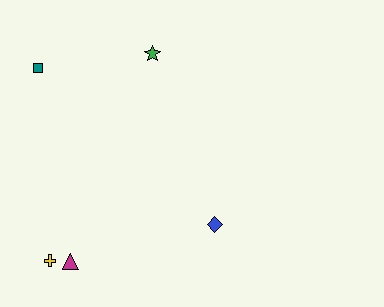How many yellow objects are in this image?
There is 1 yellow object.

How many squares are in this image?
There is 1 square.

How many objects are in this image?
There are 5 objects.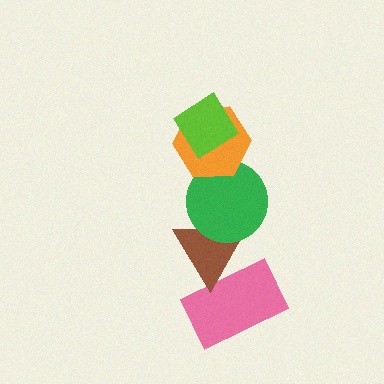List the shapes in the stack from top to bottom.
From top to bottom: the lime diamond, the orange hexagon, the green circle, the brown triangle, the pink rectangle.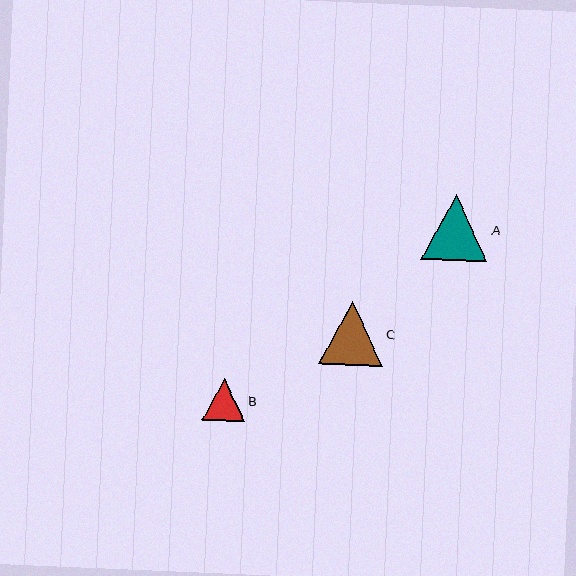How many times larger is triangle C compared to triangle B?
Triangle C is approximately 1.5 times the size of triangle B.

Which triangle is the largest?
Triangle A is the largest with a size of approximately 66 pixels.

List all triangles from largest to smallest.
From largest to smallest: A, C, B.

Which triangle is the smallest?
Triangle B is the smallest with a size of approximately 42 pixels.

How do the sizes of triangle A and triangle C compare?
Triangle A and triangle C are approximately the same size.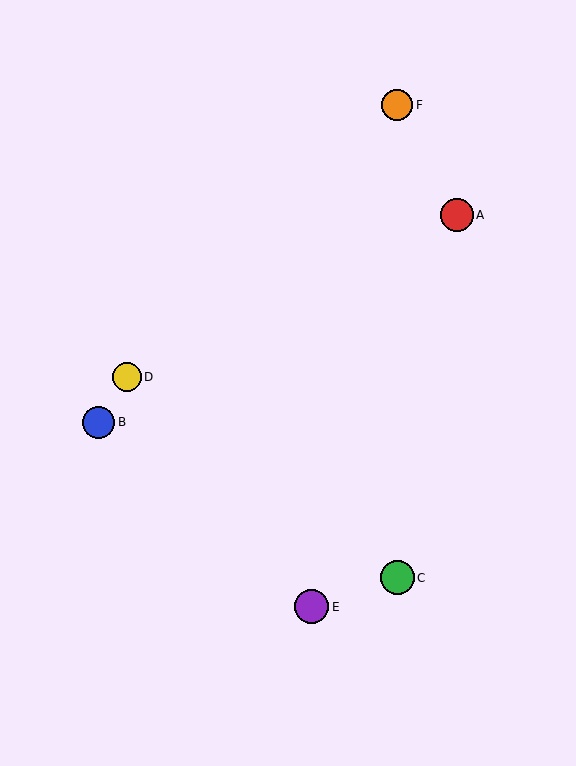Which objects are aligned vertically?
Objects C, F are aligned vertically.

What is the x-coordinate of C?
Object C is at x≈397.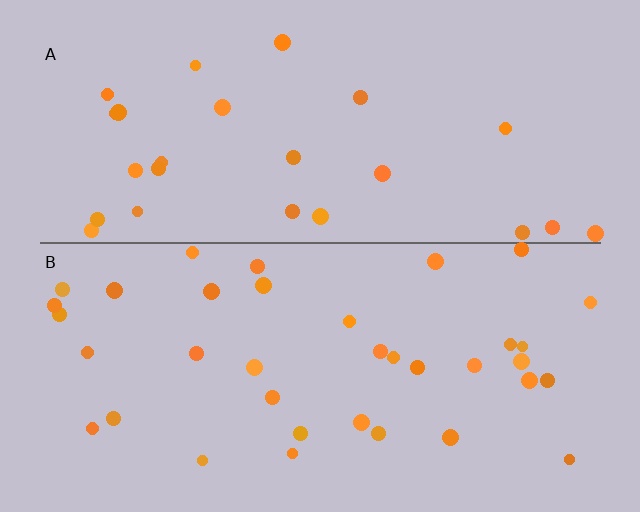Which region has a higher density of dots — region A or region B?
B (the bottom).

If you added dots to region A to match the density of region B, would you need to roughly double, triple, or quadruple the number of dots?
Approximately double.